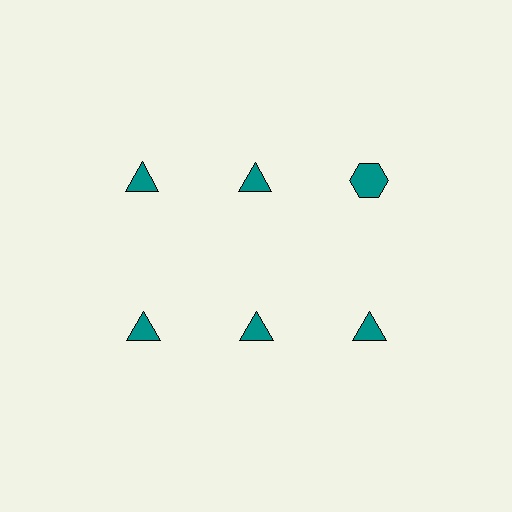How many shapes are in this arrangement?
There are 6 shapes arranged in a grid pattern.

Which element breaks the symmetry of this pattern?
The teal hexagon in the top row, center column breaks the symmetry. All other shapes are teal triangles.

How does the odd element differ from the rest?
It has a different shape: hexagon instead of triangle.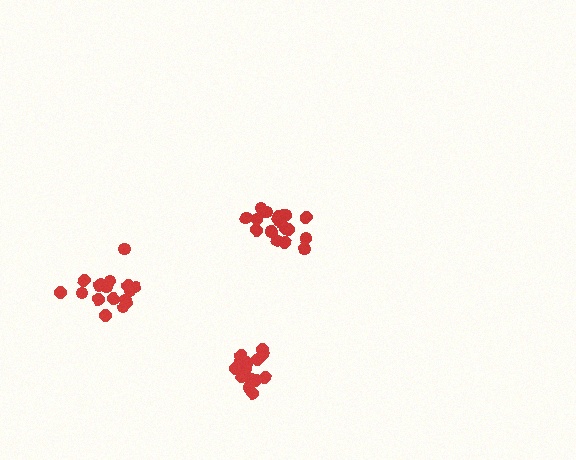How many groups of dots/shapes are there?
There are 3 groups.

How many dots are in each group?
Group 1: 17 dots, Group 2: 20 dots, Group 3: 15 dots (52 total).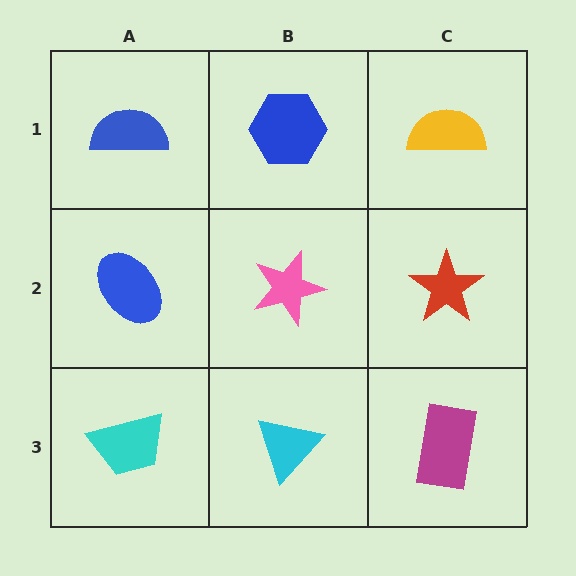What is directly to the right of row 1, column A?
A blue hexagon.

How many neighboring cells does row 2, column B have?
4.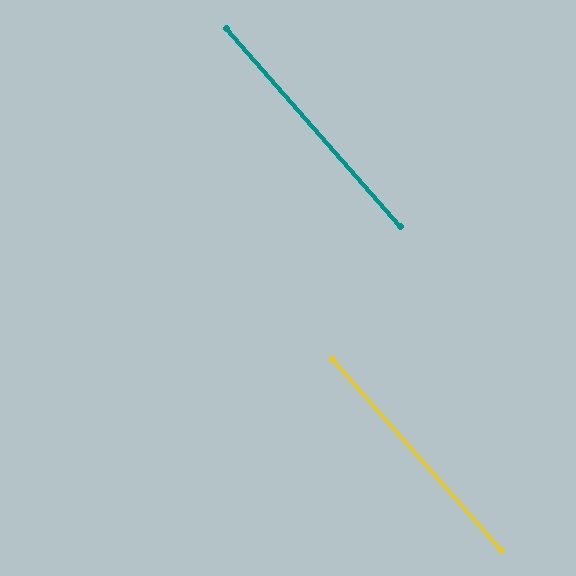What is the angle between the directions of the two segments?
Approximately 0 degrees.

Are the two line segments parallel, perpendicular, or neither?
Parallel — their directions differ by only 0.3°.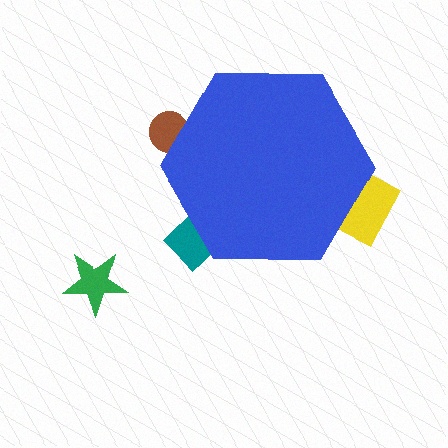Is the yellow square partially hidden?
Yes, the yellow square is partially hidden behind the blue hexagon.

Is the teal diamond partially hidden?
Yes, the teal diamond is partially hidden behind the blue hexagon.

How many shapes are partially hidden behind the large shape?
3 shapes are partially hidden.